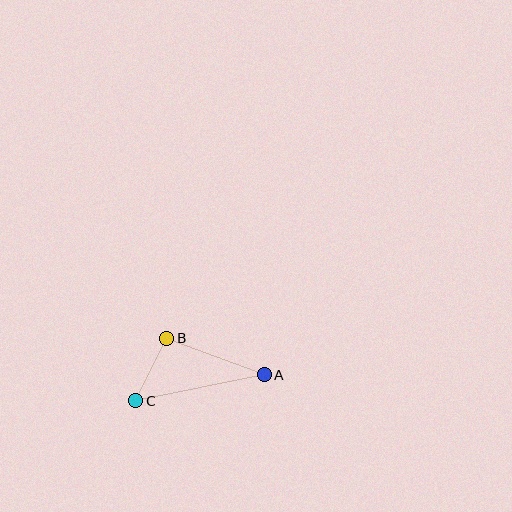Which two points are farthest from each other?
Points A and C are farthest from each other.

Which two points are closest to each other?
Points B and C are closest to each other.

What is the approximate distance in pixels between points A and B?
The distance between A and B is approximately 104 pixels.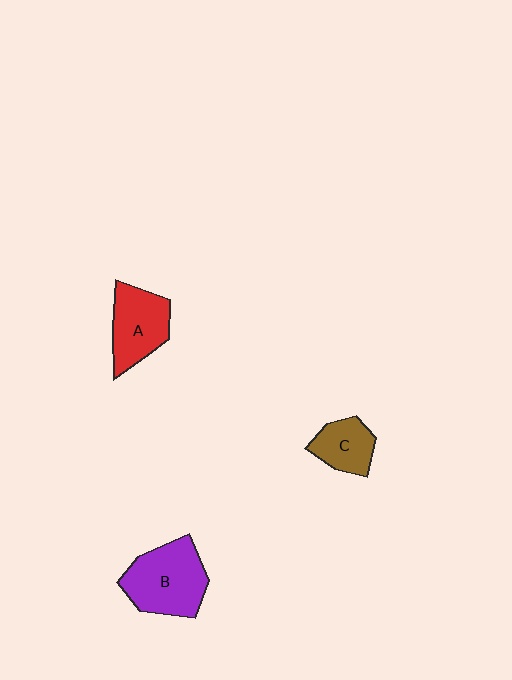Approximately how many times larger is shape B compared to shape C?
Approximately 1.8 times.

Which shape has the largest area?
Shape B (purple).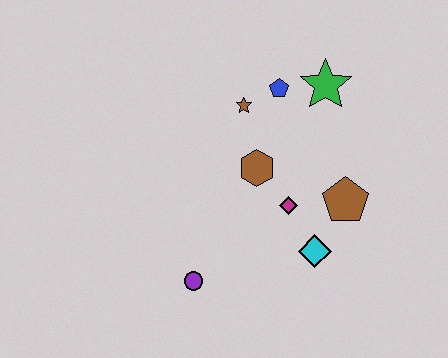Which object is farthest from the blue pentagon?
The purple circle is farthest from the blue pentagon.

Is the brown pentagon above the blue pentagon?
No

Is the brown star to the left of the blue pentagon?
Yes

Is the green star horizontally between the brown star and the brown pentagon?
Yes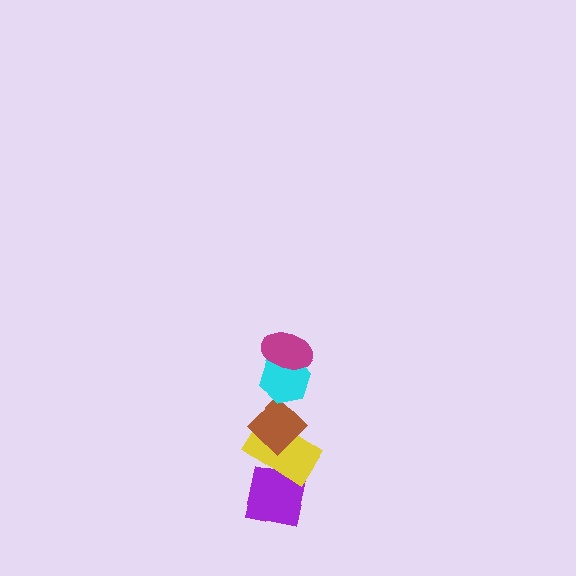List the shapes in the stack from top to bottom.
From top to bottom: the magenta ellipse, the cyan hexagon, the brown diamond, the yellow rectangle, the purple square.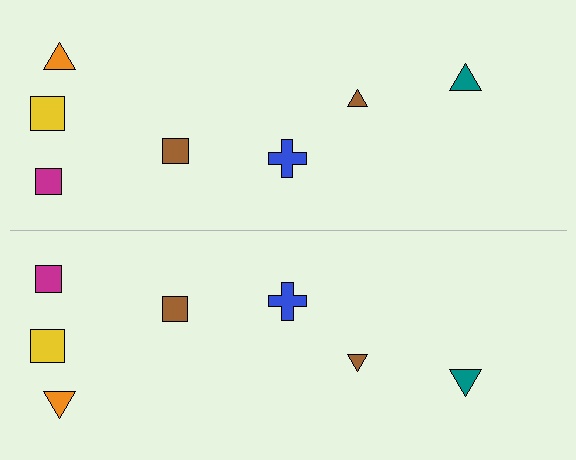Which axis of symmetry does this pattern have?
The pattern has a horizontal axis of symmetry running through the center of the image.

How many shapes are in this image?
There are 14 shapes in this image.